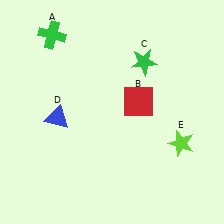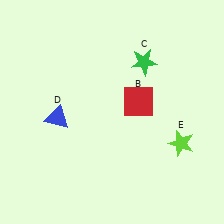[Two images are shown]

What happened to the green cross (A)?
The green cross (A) was removed in Image 2. It was in the top-left area of Image 1.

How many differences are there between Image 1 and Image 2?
There is 1 difference between the two images.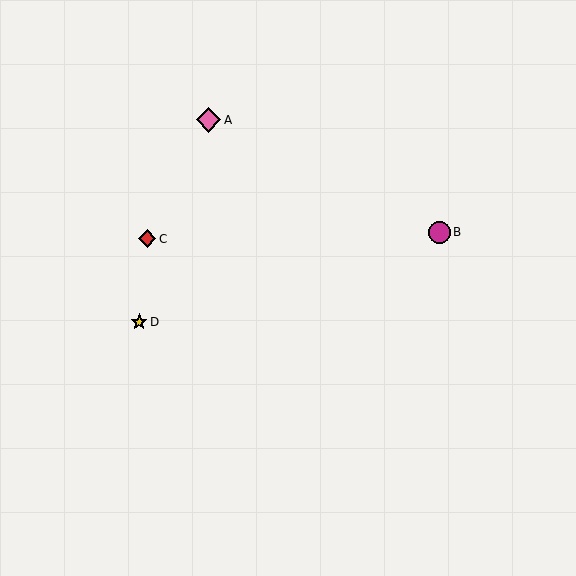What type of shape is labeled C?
Shape C is a red diamond.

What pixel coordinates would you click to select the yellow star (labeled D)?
Click at (139, 322) to select the yellow star D.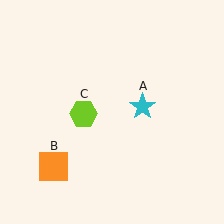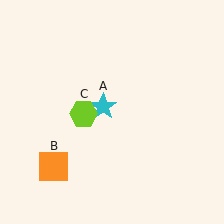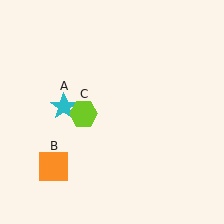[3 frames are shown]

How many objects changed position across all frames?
1 object changed position: cyan star (object A).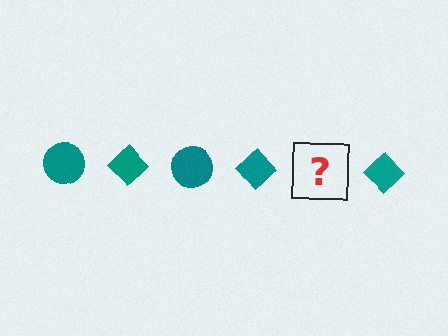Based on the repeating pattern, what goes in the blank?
The blank should be a teal circle.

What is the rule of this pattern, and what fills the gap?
The rule is that the pattern cycles through circle, diamond shapes in teal. The gap should be filled with a teal circle.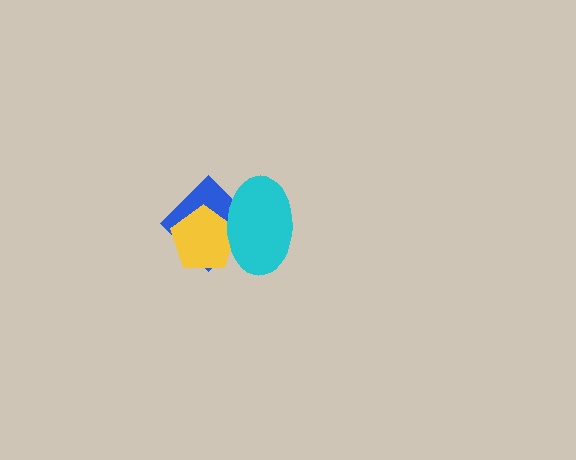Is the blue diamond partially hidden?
Yes, it is partially covered by another shape.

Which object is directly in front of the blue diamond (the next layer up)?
The yellow pentagon is directly in front of the blue diamond.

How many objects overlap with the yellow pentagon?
2 objects overlap with the yellow pentagon.